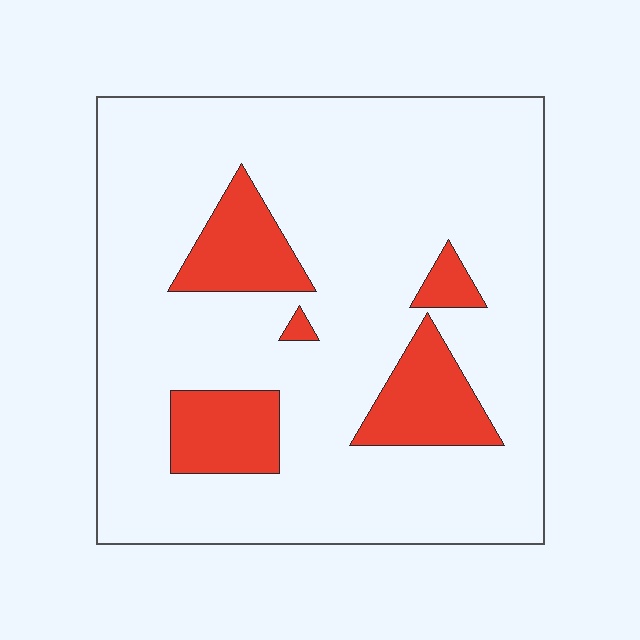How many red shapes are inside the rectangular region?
5.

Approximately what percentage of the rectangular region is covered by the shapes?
Approximately 15%.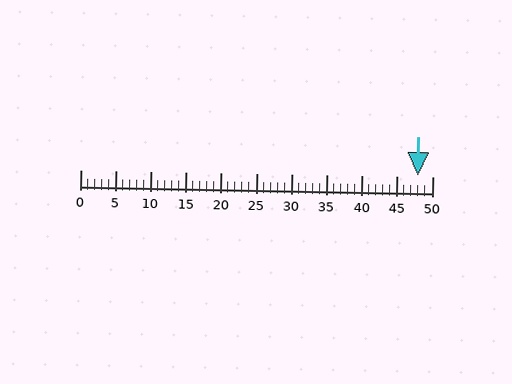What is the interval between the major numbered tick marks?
The major tick marks are spaced 5 units apart.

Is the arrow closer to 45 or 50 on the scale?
The arrow is closer to 50.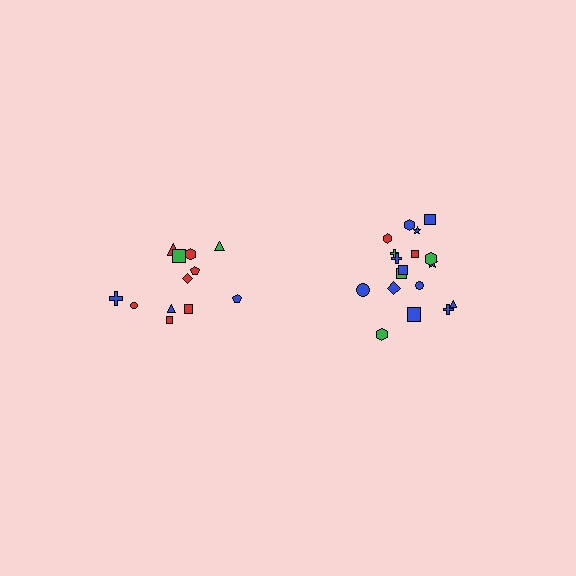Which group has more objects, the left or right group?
The right group.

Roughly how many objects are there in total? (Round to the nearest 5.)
Roughly 30 objects in total.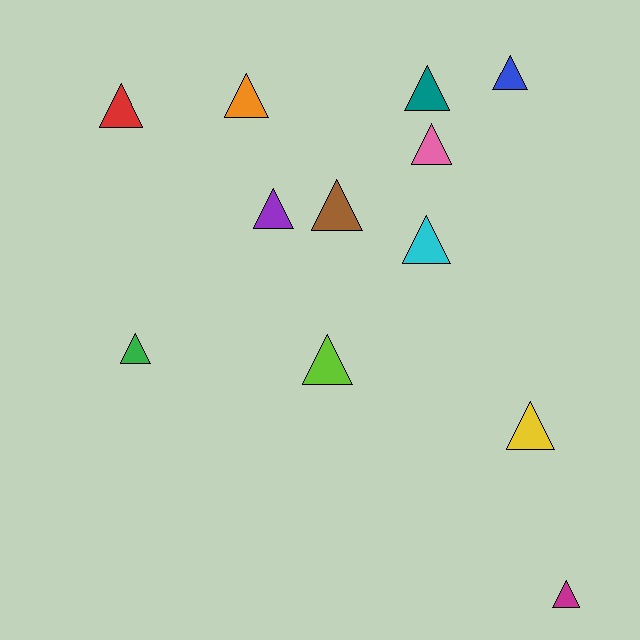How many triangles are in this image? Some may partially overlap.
There are 12 triangles.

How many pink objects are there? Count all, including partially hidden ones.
There is 1 pink object.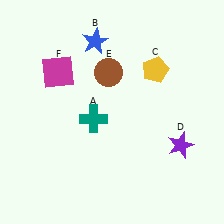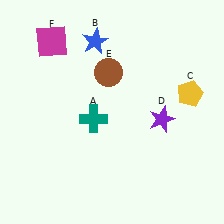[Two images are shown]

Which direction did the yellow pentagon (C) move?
The yellow pentagon (C) moved right.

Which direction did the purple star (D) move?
The purple star (D) moved up.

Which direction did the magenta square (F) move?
The magenta square (F) moved up.